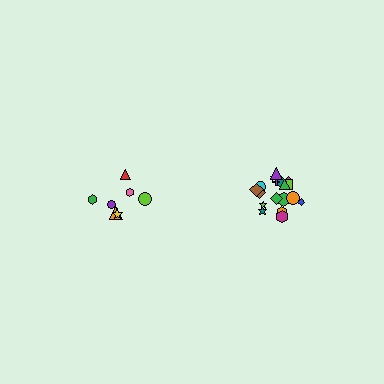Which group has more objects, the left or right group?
The right group.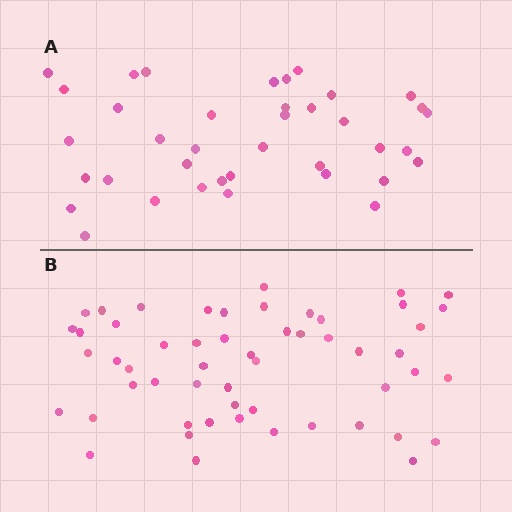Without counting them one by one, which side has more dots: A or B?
Region B (the bottom region) has more dots.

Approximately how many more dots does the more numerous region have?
Region B has approximately 15 more dots than region A.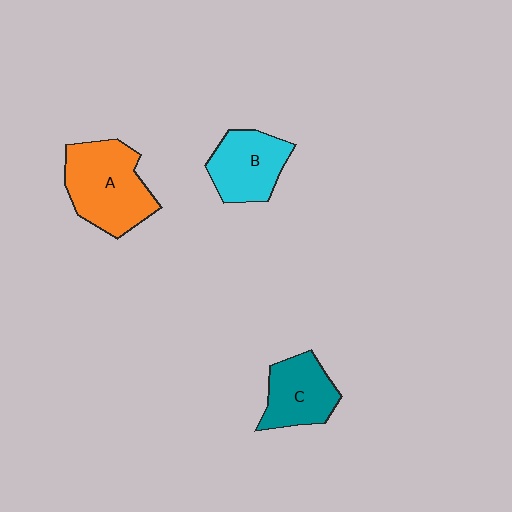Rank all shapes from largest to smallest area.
From largest to smallest: A (orange), B (cyan), C (teal).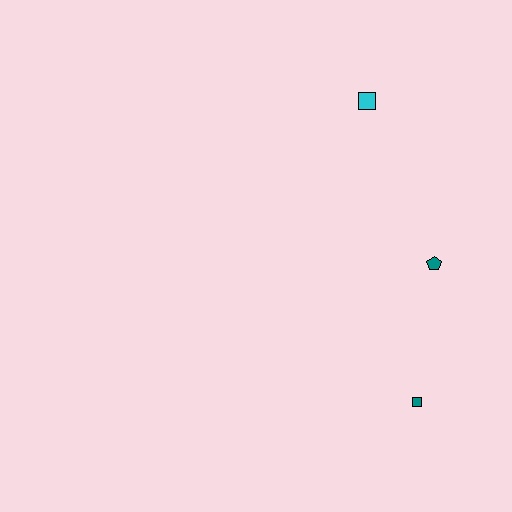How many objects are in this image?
There are 3 objects.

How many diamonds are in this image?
There are no diamonds.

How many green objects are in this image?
There are no green objects.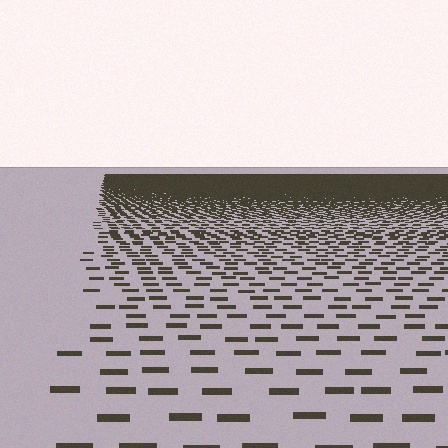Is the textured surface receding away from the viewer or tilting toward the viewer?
The surface is receding away from the viewer. Texture elements get smaller and denser toward the top.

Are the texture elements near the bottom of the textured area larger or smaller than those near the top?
Larger. Near the bottom, elements are closer to the viewer and appear at a bigger on-screen size.